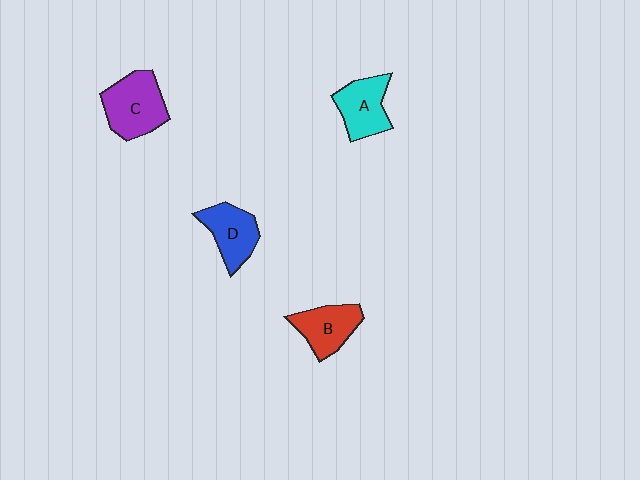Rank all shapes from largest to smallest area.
From largest to smallest: C (purple), A (cyan), D (blue), B (red).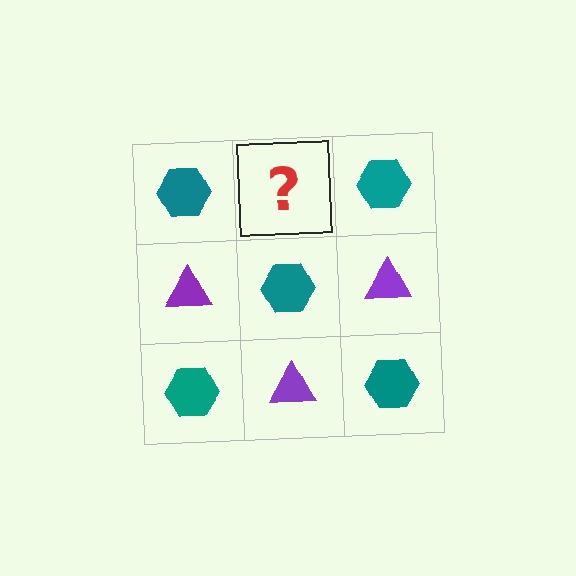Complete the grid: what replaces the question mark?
The question mark should be replaced with a purple triangle.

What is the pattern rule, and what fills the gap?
The rule is that it alternates teal hexagon and purple triangle in a checkerboard pattern. The gap should be filled with a purple triangle.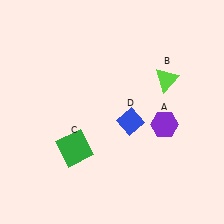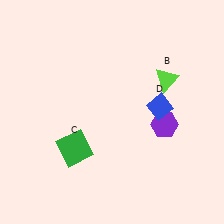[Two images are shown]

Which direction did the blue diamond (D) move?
The blue diamond (D) moved right.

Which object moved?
The blue diamond (D) moved right.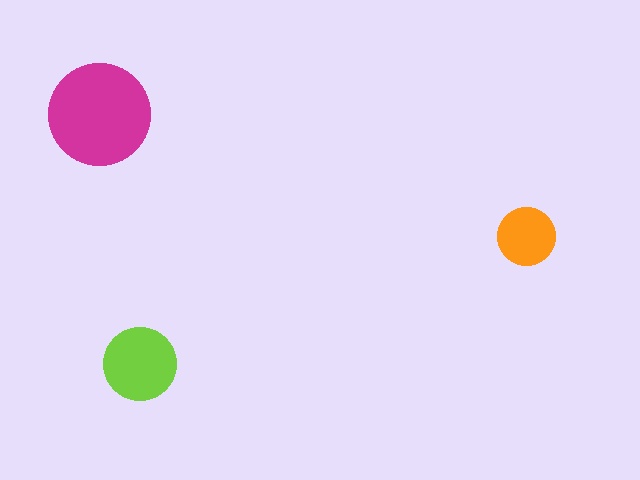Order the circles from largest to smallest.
the magenta one, the lime one, the orange one.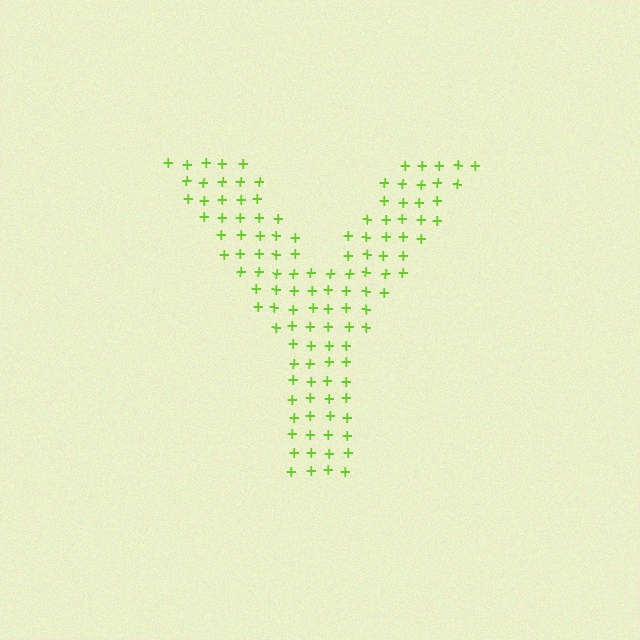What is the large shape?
The large shape is the letter Y.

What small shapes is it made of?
It is made of small plus signs.